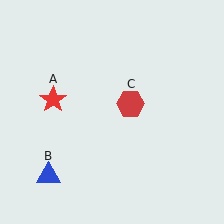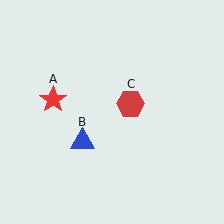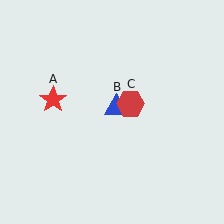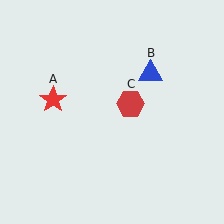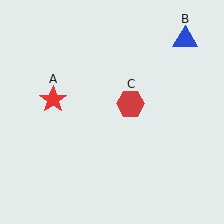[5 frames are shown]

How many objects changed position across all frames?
1 object changed position: blue triangle (object B).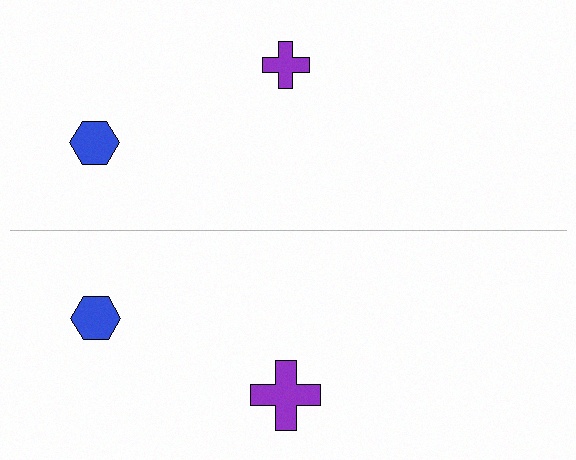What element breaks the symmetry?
The purple cross on the bottom side has a different size than its mirror counterpart.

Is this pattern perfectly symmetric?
No, the pattern is not perfectly symmetric. The purple cross on the bottom side has a different size than its mirror counterpart.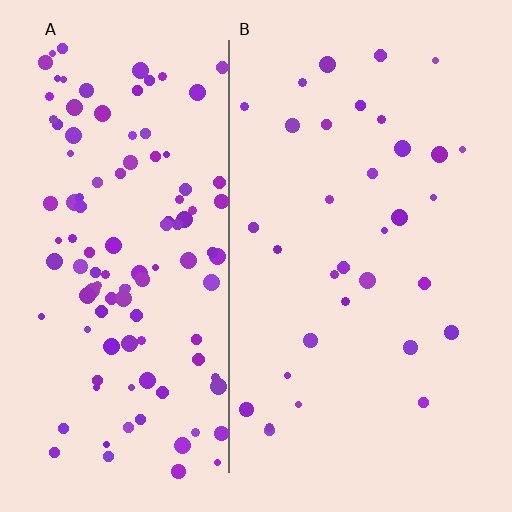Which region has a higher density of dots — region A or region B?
A (the left).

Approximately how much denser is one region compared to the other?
Approximately 3.5× — region A over region B.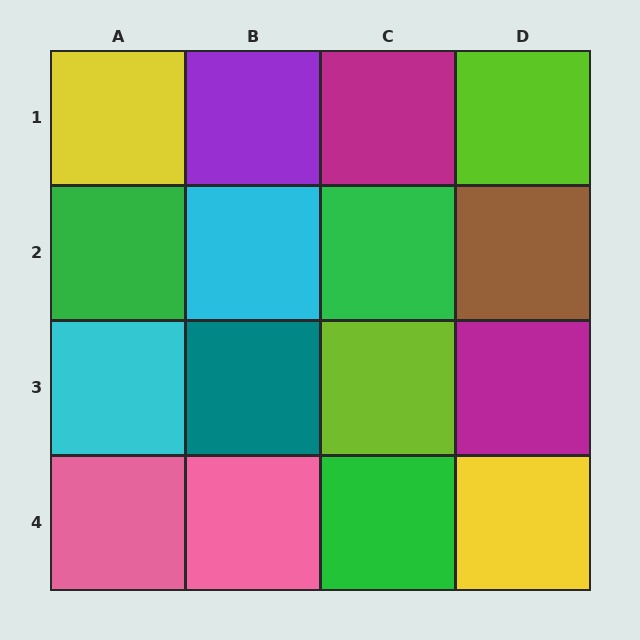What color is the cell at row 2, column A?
Green.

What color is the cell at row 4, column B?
Pink.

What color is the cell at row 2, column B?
Cyan.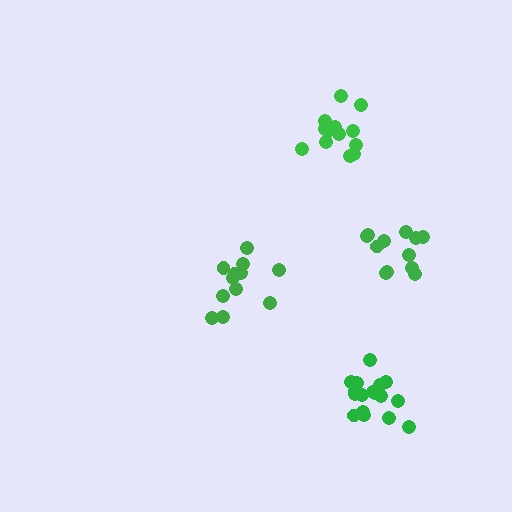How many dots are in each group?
Group 1: 13 dots, Group 2: 12 dots, Group 3: 17 dots, Group 4: 12 dots (54 total).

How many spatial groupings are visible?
There are 4 spatial groupings.